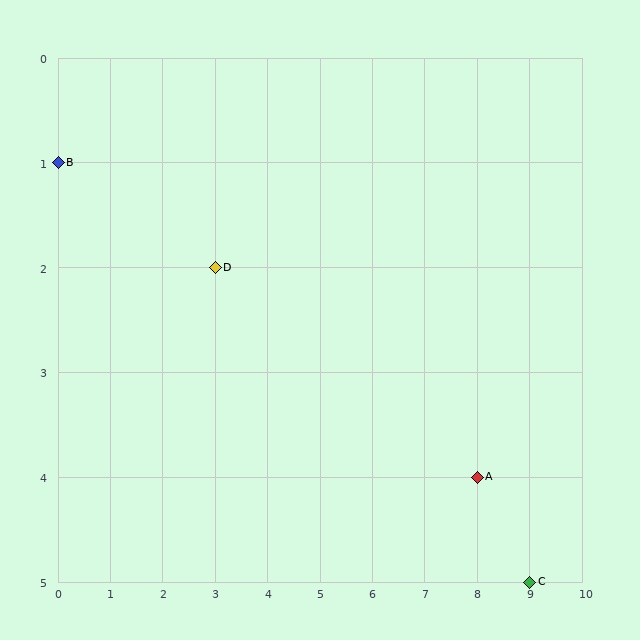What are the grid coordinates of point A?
Point A is at grid coordinates (8, 4).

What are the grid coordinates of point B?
Point B is at grid coordinates (0, 1).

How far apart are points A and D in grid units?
Points A and D are 5 columns and 2 rows apart (about 5.4 grid units diagonally).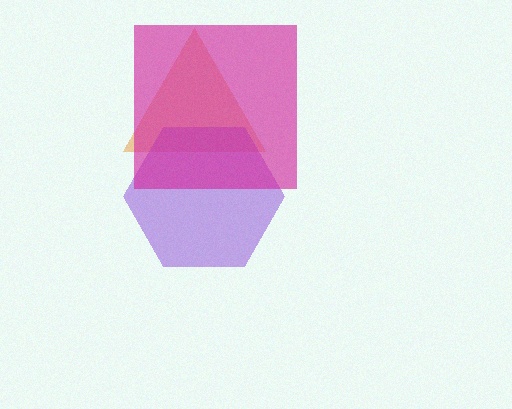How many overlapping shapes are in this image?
There are 3 overlapping shapes in the image.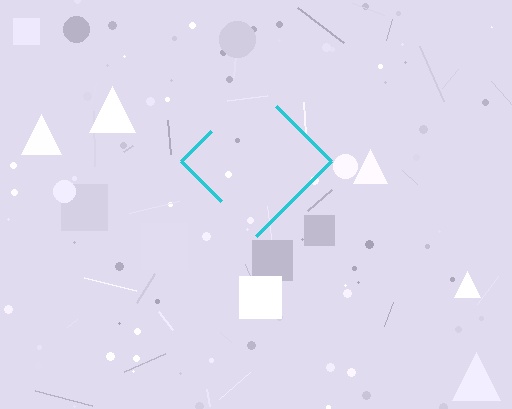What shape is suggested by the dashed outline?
The dashed outline suggests a diamond.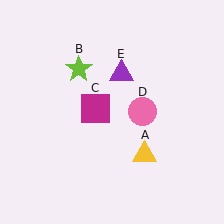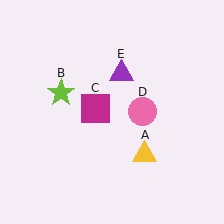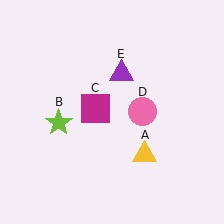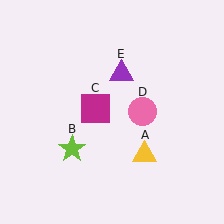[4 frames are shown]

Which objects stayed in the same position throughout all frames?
Yellow triangle (object A) and magenta square (object C) and pink circle (object D) and purple triangle (object E) remained stationary.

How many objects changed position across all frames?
1 object changed position: lime star (object B).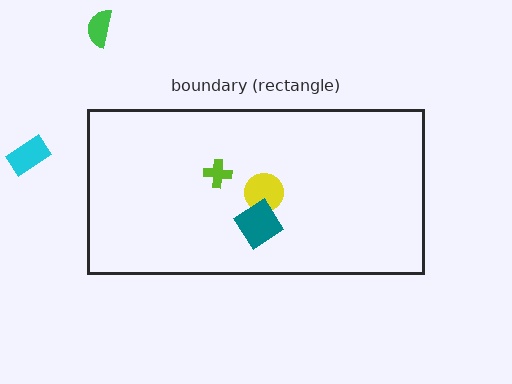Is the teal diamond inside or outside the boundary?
Inside.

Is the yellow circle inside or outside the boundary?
Inside.